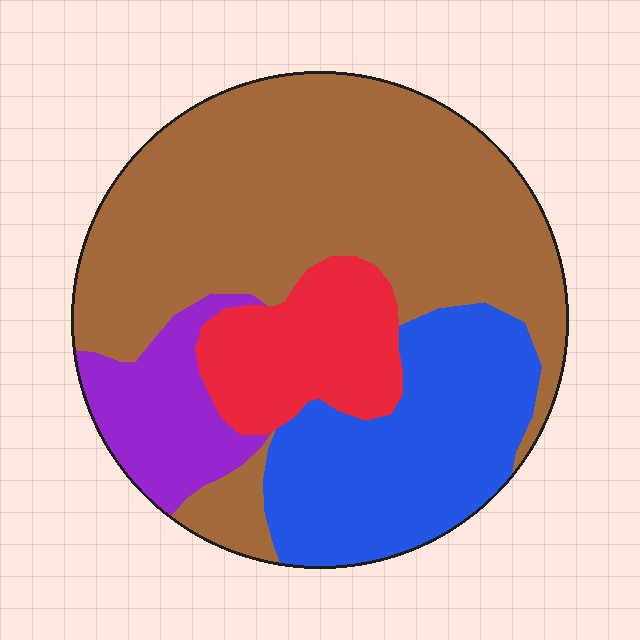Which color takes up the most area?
Brown, at roughly 50%.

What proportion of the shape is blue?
Blue takes up about one quarter (1/4) of the shape.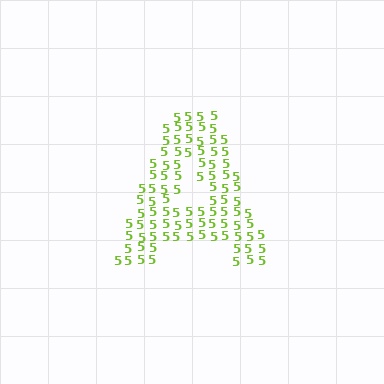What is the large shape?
The large shape is the letter A.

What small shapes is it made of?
It is made of small digit 5's.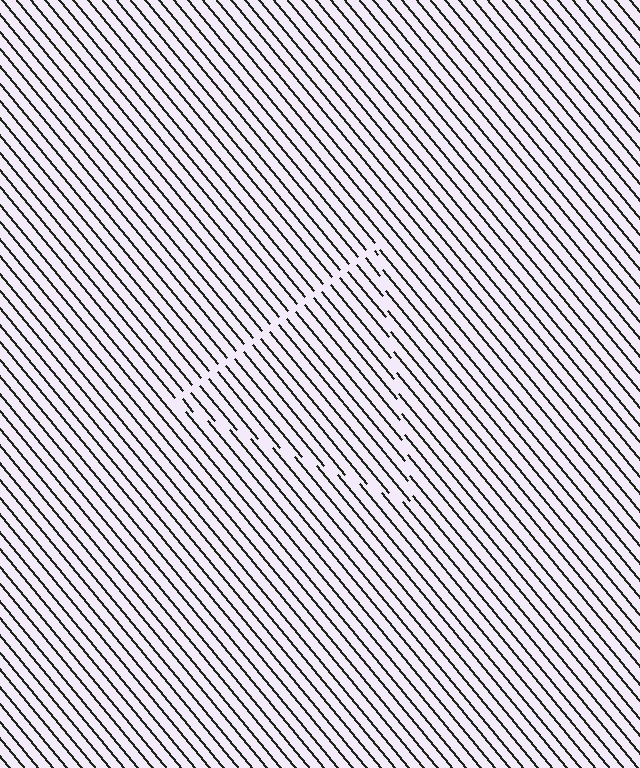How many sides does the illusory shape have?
3 sides — the line-ends trace a triangle.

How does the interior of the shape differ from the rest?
The interior of the shape contains the same grating, shifted by half a period — the contour is defined by the phase discontinuity where line-ends from the inner and outer gratings abut.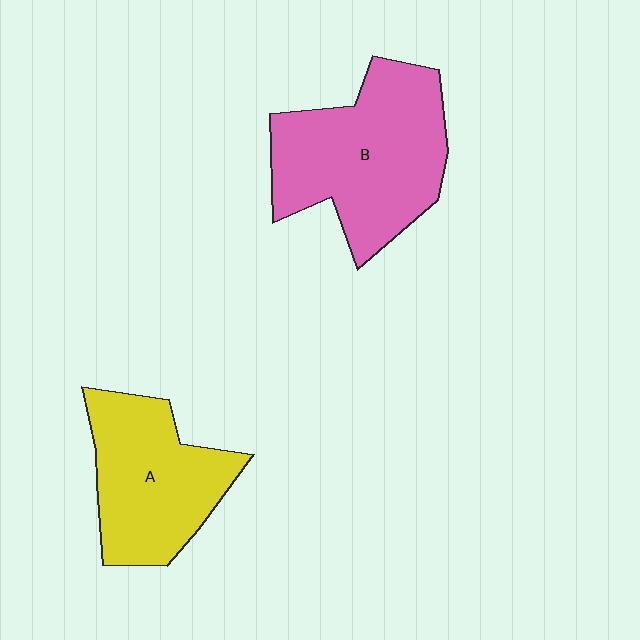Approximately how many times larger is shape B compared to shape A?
Approximately 1.3 times.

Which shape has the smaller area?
Shape A (yellow).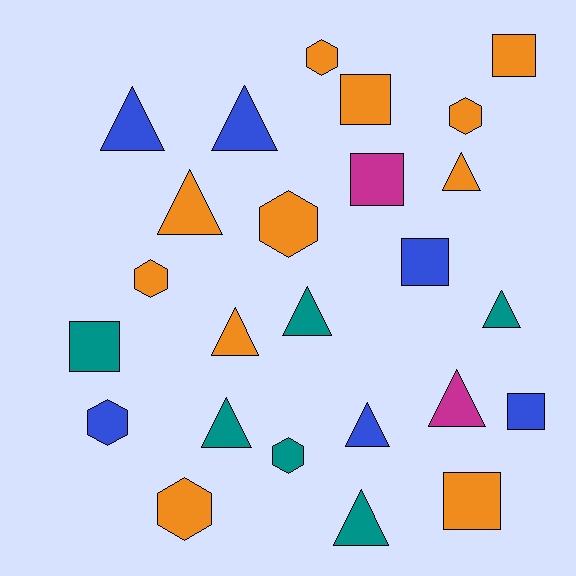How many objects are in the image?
There are 25 objects.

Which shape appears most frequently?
Triangle, with 11 objects.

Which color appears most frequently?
Orange, with 11 objects.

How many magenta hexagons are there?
There are no magenta hexagons.